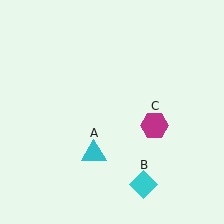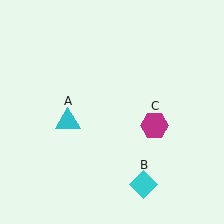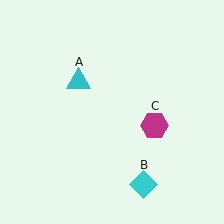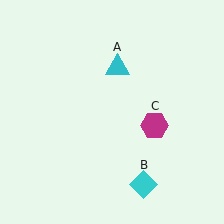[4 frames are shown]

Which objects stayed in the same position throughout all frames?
Cyan diamond (object B) and magenta hexagon (object C) remained stationary.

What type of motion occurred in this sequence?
The cyan triangle (object A) rotated clockwise around the center of the scene.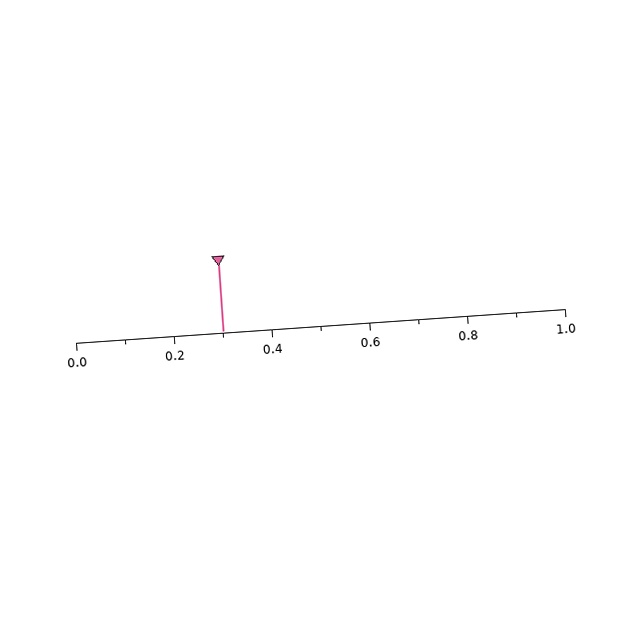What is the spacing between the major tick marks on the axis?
The major ticks are spaced 0.2 apart.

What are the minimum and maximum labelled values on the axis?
The axis runs from 0.0 to 1.0.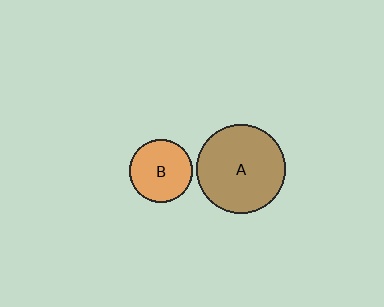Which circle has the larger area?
Circle A (brown).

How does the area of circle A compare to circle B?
Approximately 2.0 times.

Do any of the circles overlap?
No, none of the circles overlap.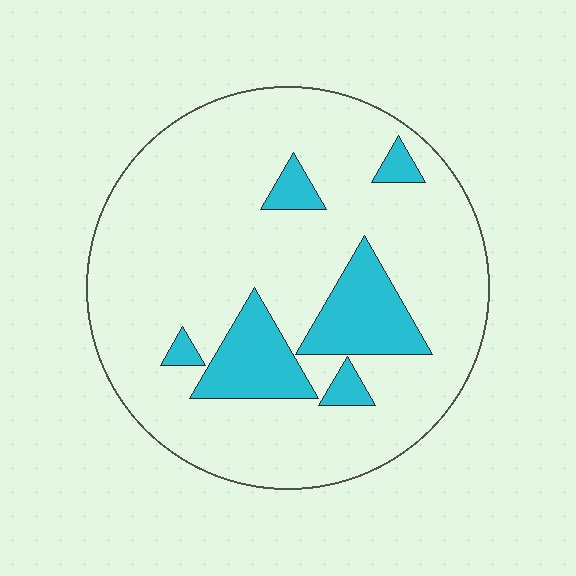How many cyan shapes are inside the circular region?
6.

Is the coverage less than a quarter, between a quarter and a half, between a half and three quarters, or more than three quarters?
Less than a quarter.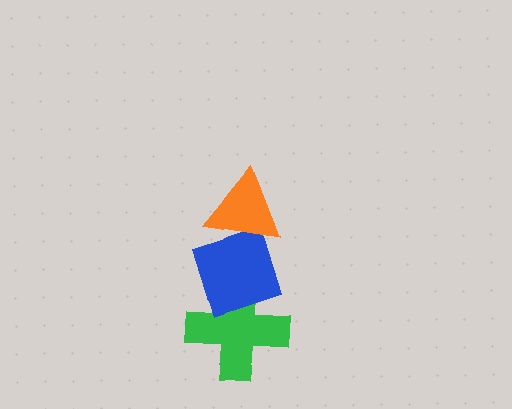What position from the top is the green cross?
The green cross is 3rd from the top.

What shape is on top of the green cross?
The blue diamond is on top of the green cross.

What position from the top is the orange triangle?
The orange triangle is 1st from the top.